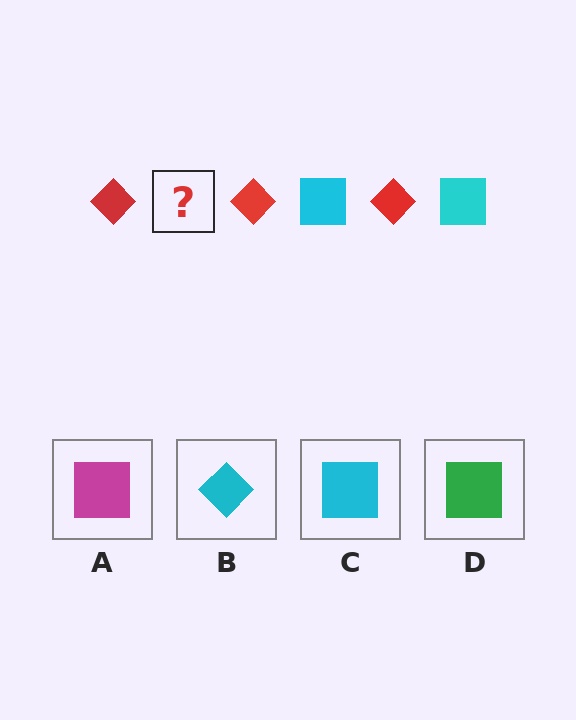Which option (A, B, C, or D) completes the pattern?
C.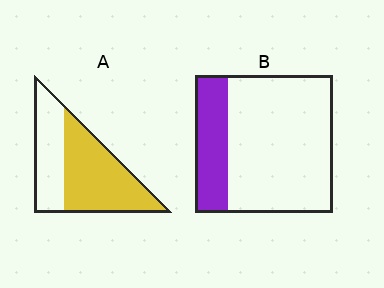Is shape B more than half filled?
No.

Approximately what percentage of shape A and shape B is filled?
A is approximately 60% and B is approximately 25%.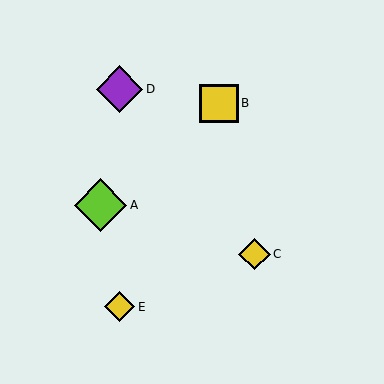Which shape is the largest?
The lime diamond (labeled A) is the largest.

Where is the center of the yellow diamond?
The center of the yellow diamond is at (254, 254).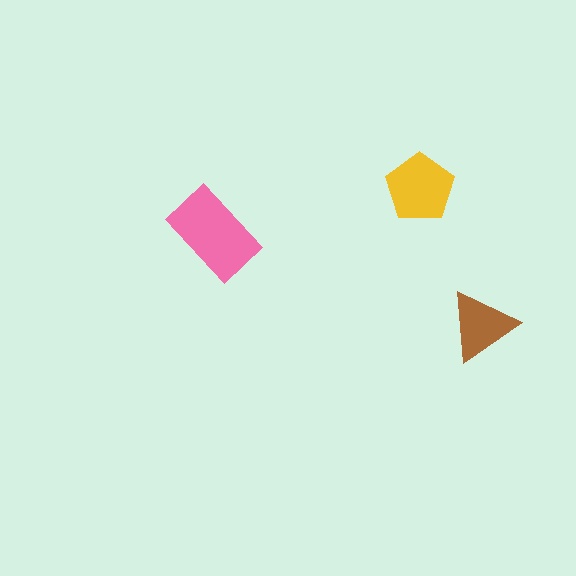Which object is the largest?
The pink rectangle.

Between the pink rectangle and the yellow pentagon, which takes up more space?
The pink rectangle.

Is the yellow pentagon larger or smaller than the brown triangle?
Larger.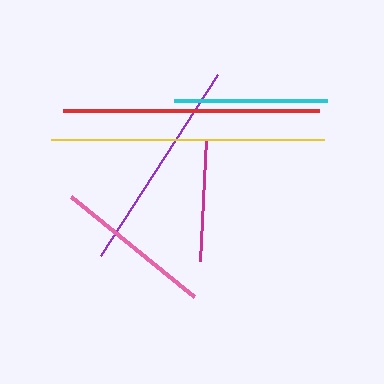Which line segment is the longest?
The yellow line is the longest at approximately 273 pixels.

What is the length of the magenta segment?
The magenta segment is approximately 122 pixels long.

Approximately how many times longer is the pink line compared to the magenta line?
The pink line is approximately 1.3 times the length of the magenta line.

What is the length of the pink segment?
The pink segment is approximately 159 pixels long.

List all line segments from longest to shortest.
From longest to shortest: yellow, red, purple, pink, cyan, magenta.